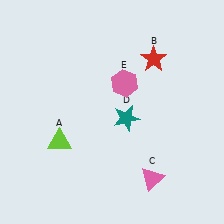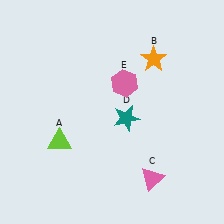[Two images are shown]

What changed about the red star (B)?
In Image 1, B is red. In Image 2, it changed to orange.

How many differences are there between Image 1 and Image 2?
There is 1 difference between the two images.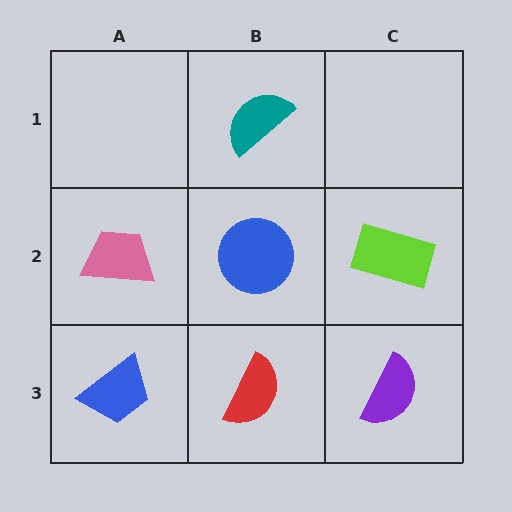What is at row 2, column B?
A blue circle.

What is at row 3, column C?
A purple semicircle.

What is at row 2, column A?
A pink trapezoid.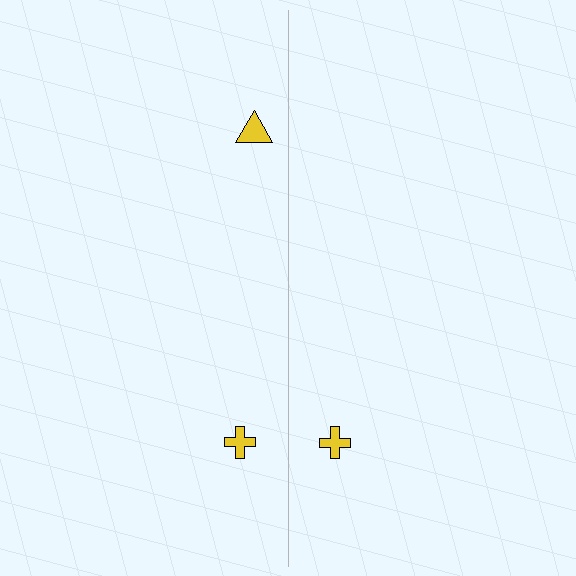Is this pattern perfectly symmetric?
No, the pattern is not perfectly symmetric. A yellow triangle is missing from the right side.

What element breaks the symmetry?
A yellow triangle is missing from the right side.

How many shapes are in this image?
There are 3 shapes in this image.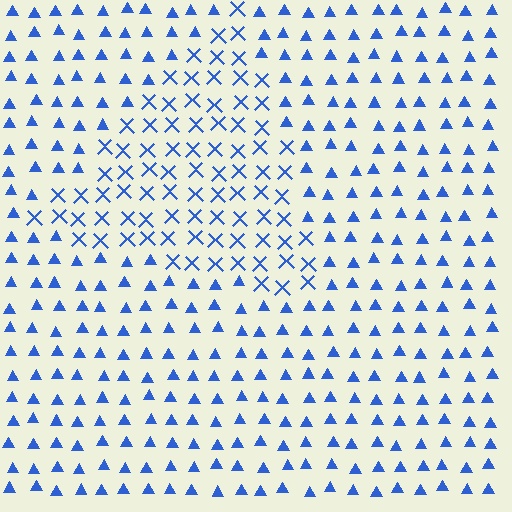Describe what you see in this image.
The image is filled with small blue elements arranged in a uniform grid. A triangle-shaped region contains X marks, while the surrounding area contains triangles. The boundary is defined purely by the change in element shape.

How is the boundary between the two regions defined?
The boundary is defined by a change in element shape: X marks inside vs. triangles outside. All elements share the same color and spacing.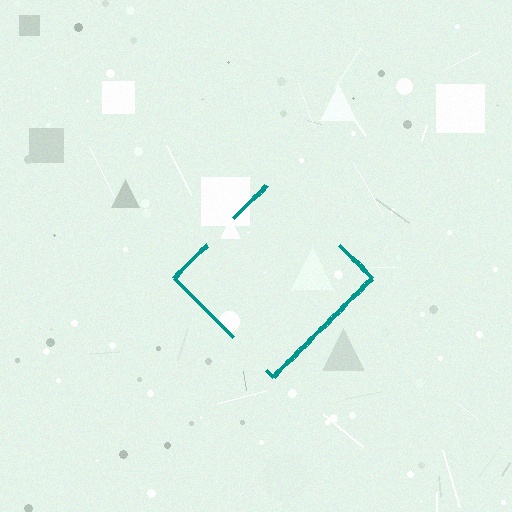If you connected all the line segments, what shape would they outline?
They would outline a diamond.